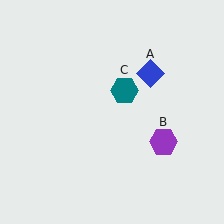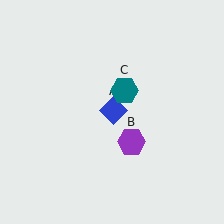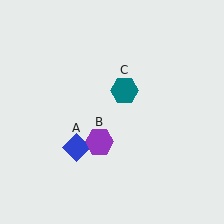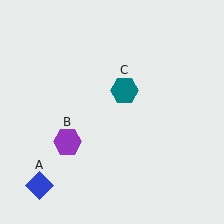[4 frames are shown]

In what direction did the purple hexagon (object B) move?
The purple hexagon (object B) moved left.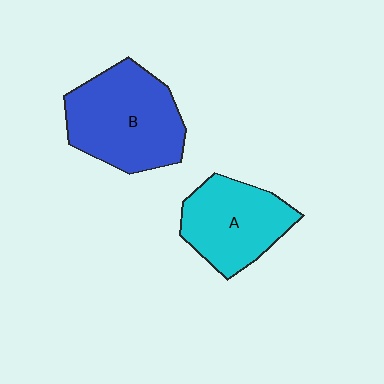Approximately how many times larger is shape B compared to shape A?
Approximately 1.3 times.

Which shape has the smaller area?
Shape A (cyan).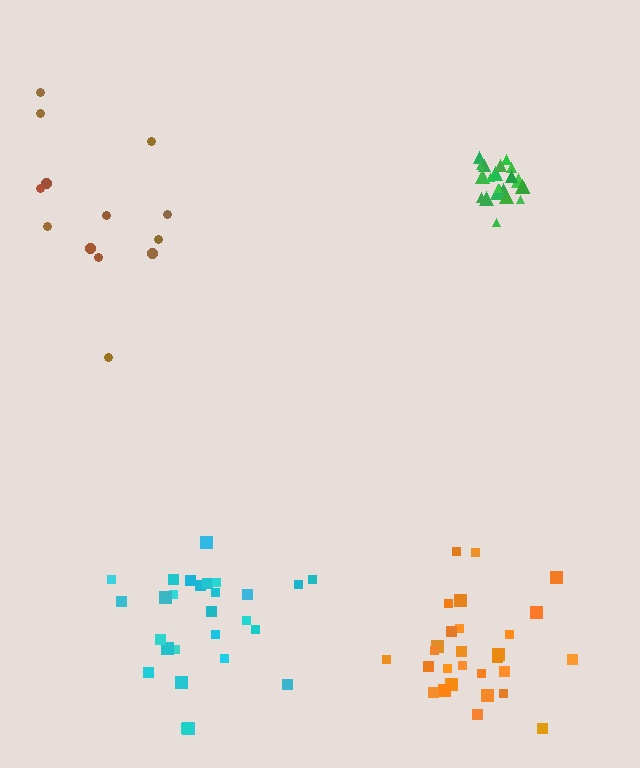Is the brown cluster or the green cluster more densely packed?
Green.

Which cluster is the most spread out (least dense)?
Brown.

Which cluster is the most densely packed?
Green.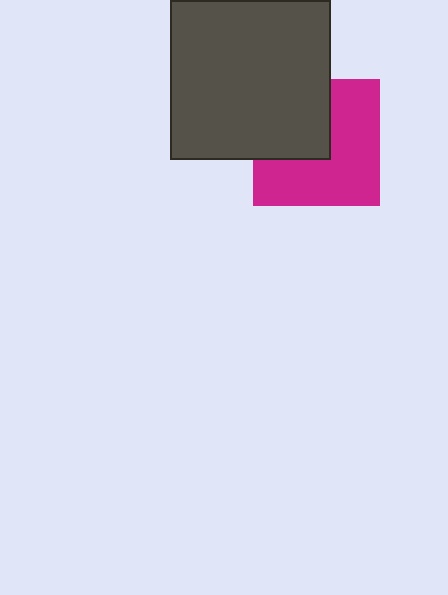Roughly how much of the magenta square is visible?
About half of it is visible (roughly 61%).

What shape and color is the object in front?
The object in front is a dark gray square.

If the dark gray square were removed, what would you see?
You would see the complete magenta square.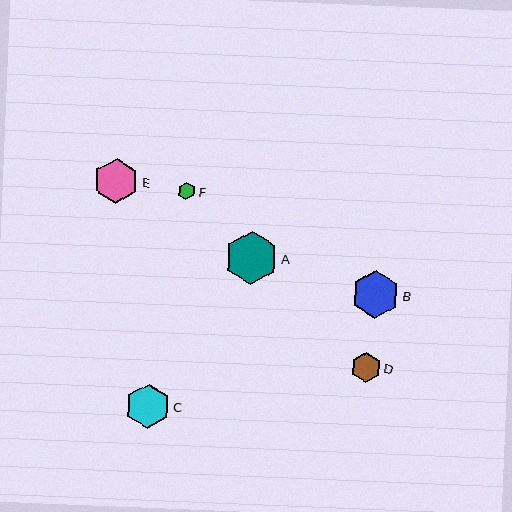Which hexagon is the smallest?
Hexagon F is the smallest with a size of approximately 18 pixels.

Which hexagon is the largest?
Hexagon A is the largest with a size of approximately 54 pixels.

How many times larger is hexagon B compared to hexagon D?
Hexagon B is approximately 1.6 times the size of hexagon D.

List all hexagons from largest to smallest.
From largest to smallest: A, B, E, C, D, F.